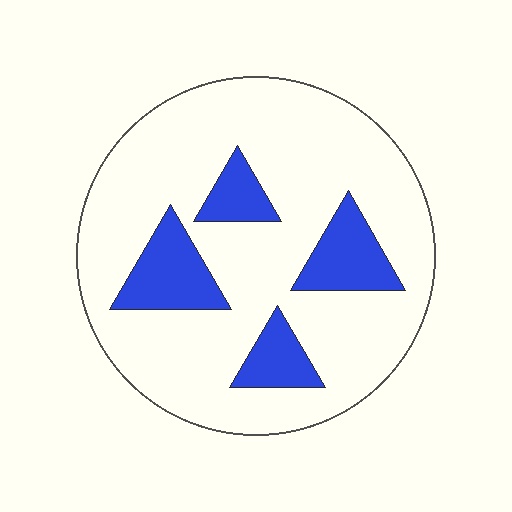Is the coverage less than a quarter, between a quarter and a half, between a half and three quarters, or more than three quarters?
Less than a quarter.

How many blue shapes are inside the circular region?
4.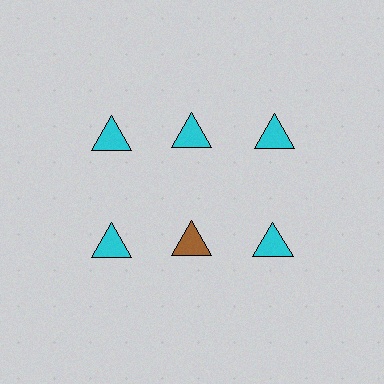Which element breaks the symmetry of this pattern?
The brown triangle in the second row, second from left column breaks the symmetry. All other shapes are cyan triangles.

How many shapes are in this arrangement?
There are 6 shapes arranged in a grid pattern.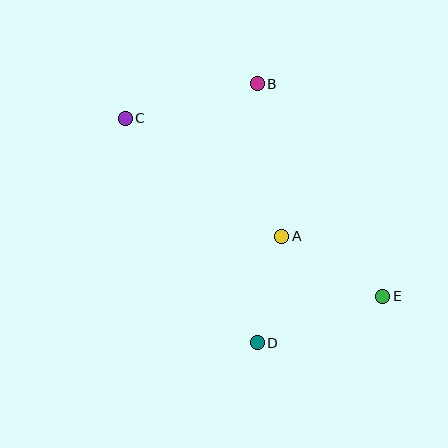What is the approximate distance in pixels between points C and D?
The distance between C and D is approximately 261 pixels.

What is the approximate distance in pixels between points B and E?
The distance between B and E is approximately 247 pixels.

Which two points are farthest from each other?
Points C and E are farthest from each other.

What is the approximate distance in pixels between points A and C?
The distance between A and C is approximately 196 pixels.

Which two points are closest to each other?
Points A and D are closest to each other.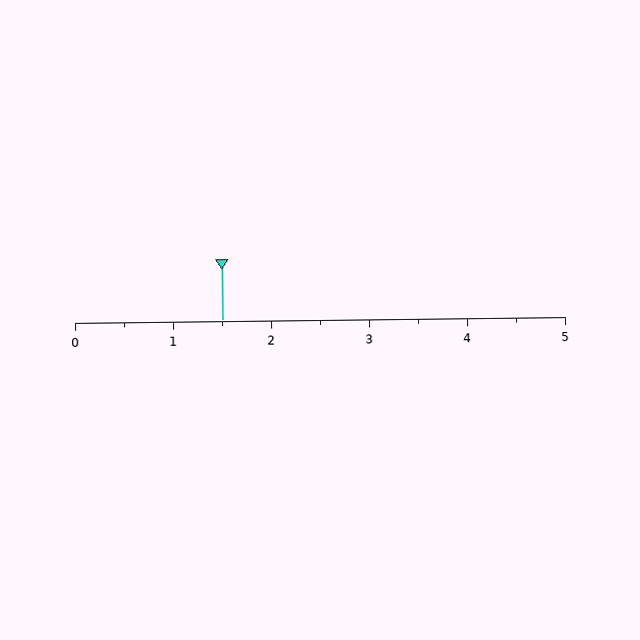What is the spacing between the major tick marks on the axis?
The major ticks are spaced 1 apart.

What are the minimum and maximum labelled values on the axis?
The axis runs from 0 to 5.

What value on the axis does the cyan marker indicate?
The marker indicates approximately 1.5.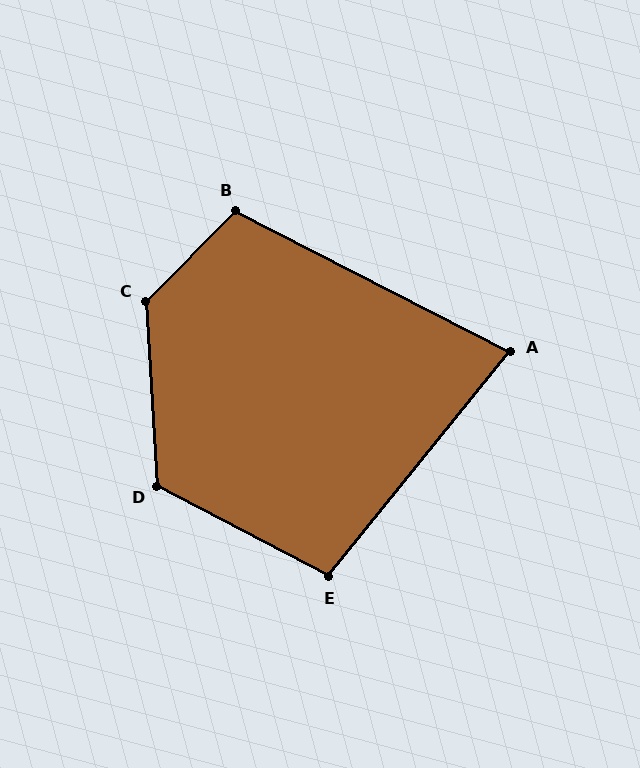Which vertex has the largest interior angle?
C, at approximately 132 degrees.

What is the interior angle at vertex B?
Approximately 107 degrees (obtuse).